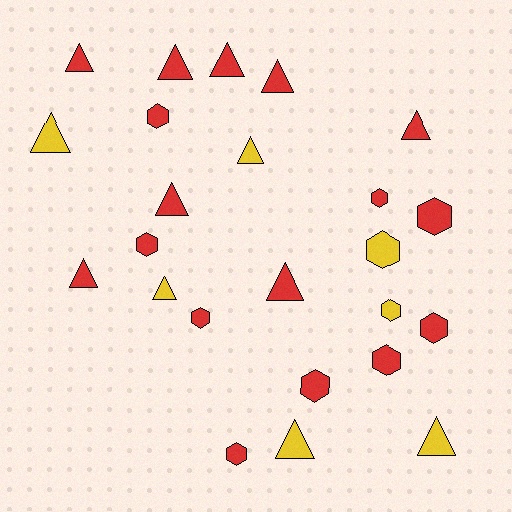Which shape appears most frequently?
Triangle, with 13 objects.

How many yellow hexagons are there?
There are 2 yellow hexagons.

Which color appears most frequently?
Red, with 17 objects.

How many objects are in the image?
There are 24 objects.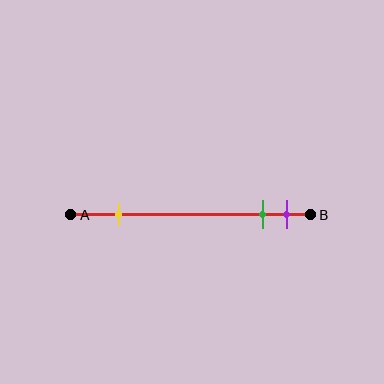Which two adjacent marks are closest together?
The green and purple marks are the closest adjacent pair.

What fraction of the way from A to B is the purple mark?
The purple mark is approximately 90% (0.9) of the way from A to B.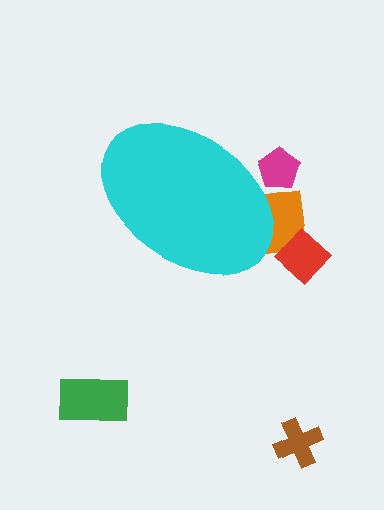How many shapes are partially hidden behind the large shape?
2 shapes are partially hidden.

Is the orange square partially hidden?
Yes, the orange square is partially hidden behind the cyan ellipse.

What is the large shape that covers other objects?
A cyan ellipse.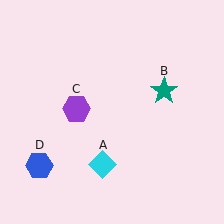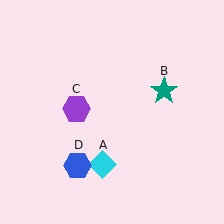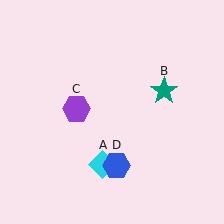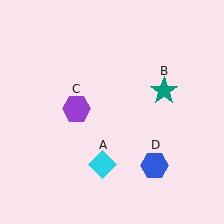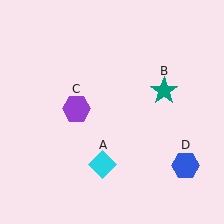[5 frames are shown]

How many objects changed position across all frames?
1 object changed position: blue hexagon (object D).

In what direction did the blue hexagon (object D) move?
The blue hexagon (object D) moved right.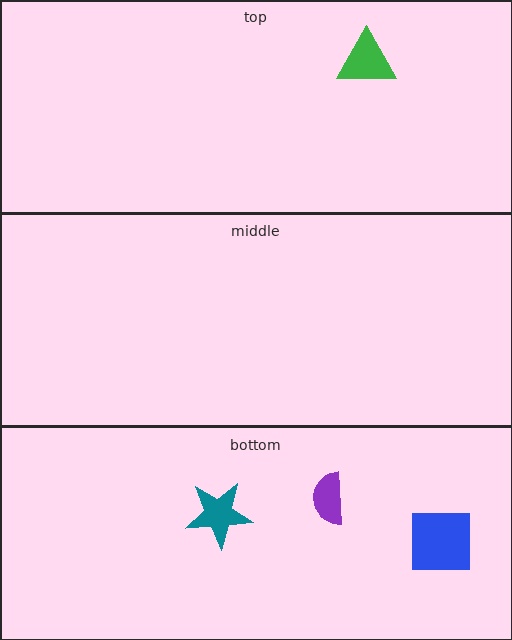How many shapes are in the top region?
1.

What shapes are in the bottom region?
The blue square, the purple semicircle, the teal star.